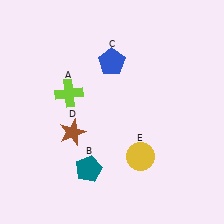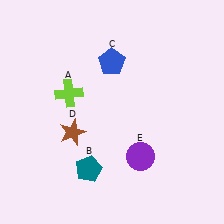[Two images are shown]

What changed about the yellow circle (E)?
In Image 1, E is yellow. In Image 2, it changed to purple.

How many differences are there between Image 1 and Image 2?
There is 1 difference between the two images.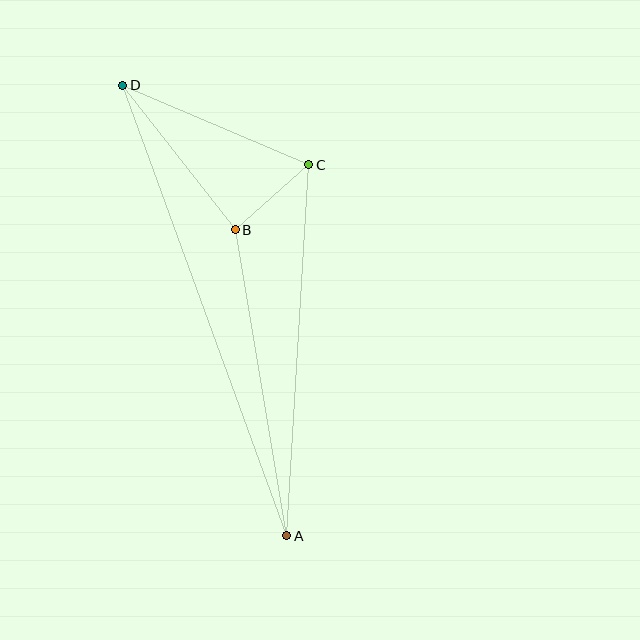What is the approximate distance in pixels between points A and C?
The distance between A and C is approximately 371 pixels.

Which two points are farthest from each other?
Points A and D are farthest from each other.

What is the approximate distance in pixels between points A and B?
The distance between A and B is approximately 310 pixels.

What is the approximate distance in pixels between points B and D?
The distance between B and D is approximately 183 pixels.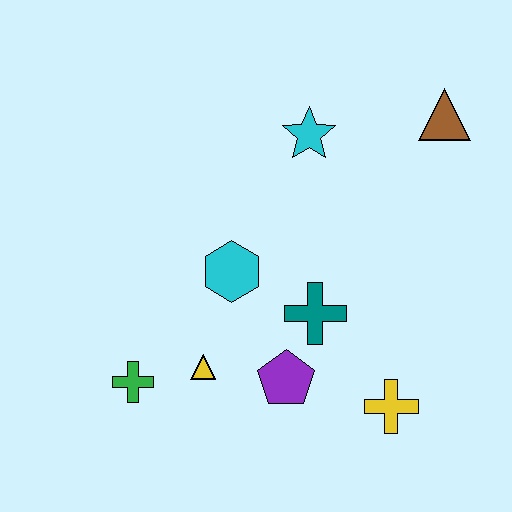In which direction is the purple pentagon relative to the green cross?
The purple pentagon is to the right of the green cross.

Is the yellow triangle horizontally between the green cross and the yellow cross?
Yes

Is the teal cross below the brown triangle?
Yes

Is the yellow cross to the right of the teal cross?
Yes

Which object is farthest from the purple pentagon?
The brown triangle is farthest from the purple pentagon.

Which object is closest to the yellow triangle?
The green cross is closest to the yellow triangle.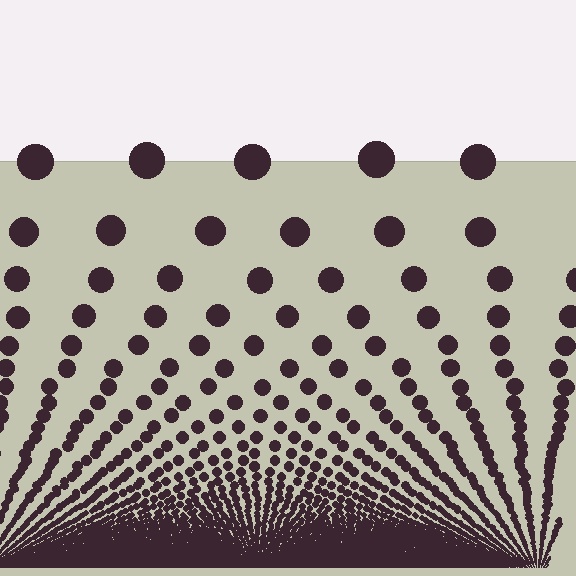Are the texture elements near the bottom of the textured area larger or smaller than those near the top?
Smaller. The gradient is inverted — elements near the bottom are smaller and denser.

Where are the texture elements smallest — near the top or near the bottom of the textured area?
Near the bottom.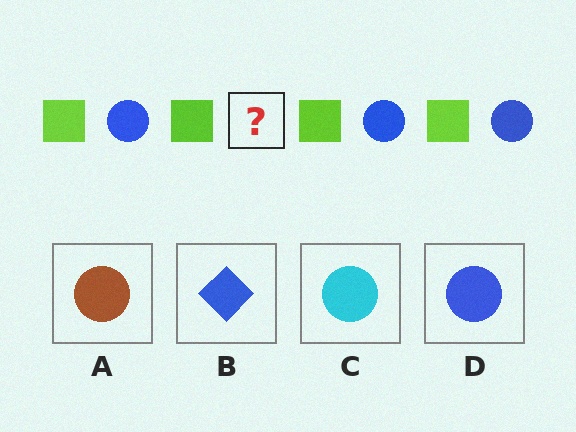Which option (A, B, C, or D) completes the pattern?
D.